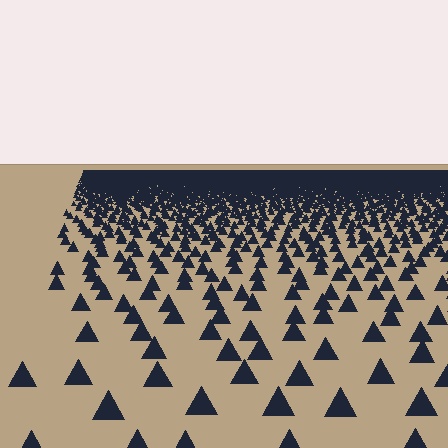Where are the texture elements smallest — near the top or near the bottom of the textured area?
Near the top.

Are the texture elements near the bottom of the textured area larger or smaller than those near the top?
Larger. Near the bottom, elements are closer to the viewer and appear at a bigger on-screen size.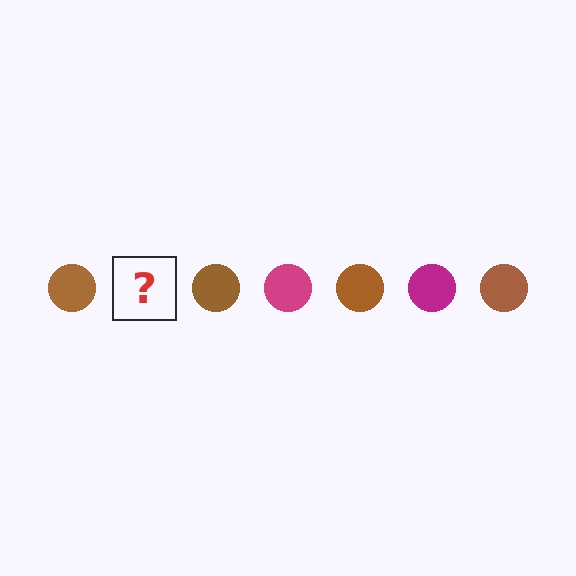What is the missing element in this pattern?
The missing element is a magenta circle.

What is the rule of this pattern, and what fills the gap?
The rule is that the pattern cycles through brown, magenta circles. The gap should be filled with a magenta circle.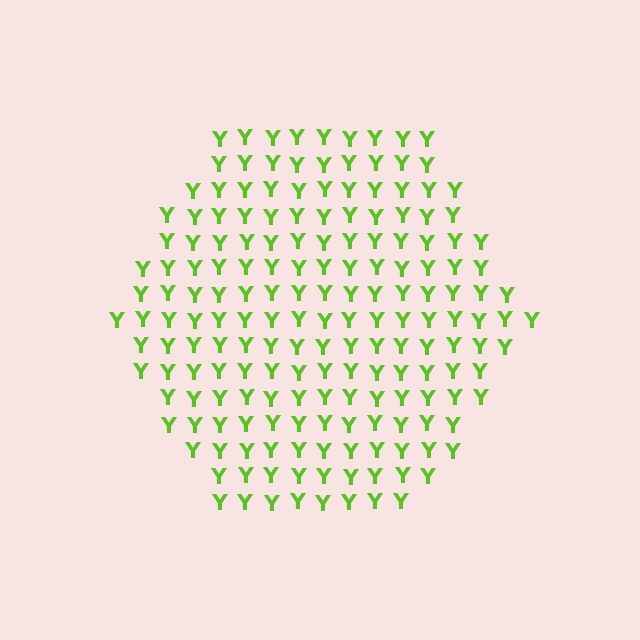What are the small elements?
The small elements are letter Y's.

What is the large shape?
The large shape is a hexagon.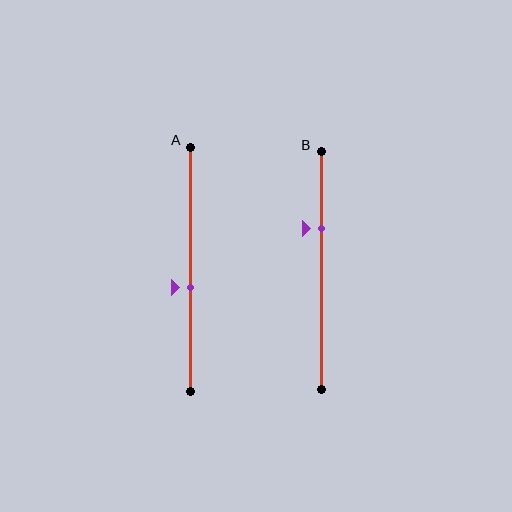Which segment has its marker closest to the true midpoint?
Segment A has its marker closest to the true midpoint.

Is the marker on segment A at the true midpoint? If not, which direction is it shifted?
No, the marker on segment A is shifted downward by about 7% of the segment length.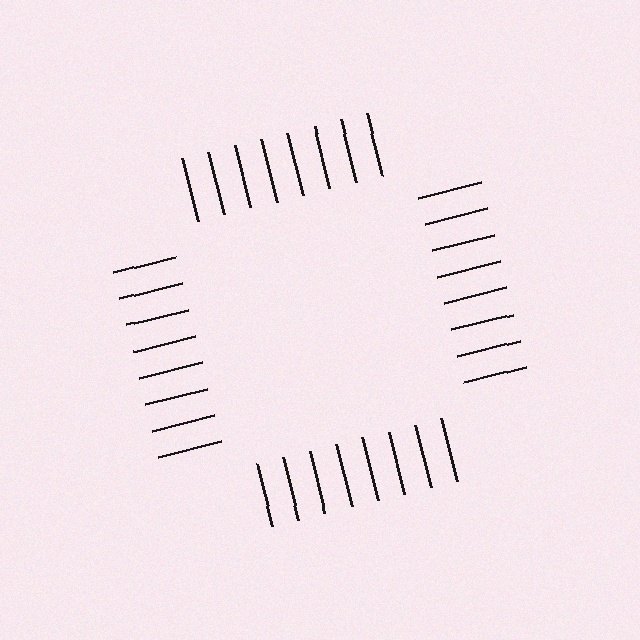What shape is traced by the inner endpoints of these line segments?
An illusory square — the line segments terminate on its edges but no continuous stroke is drawn.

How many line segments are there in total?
32 — 8 along each of the 4 edges.